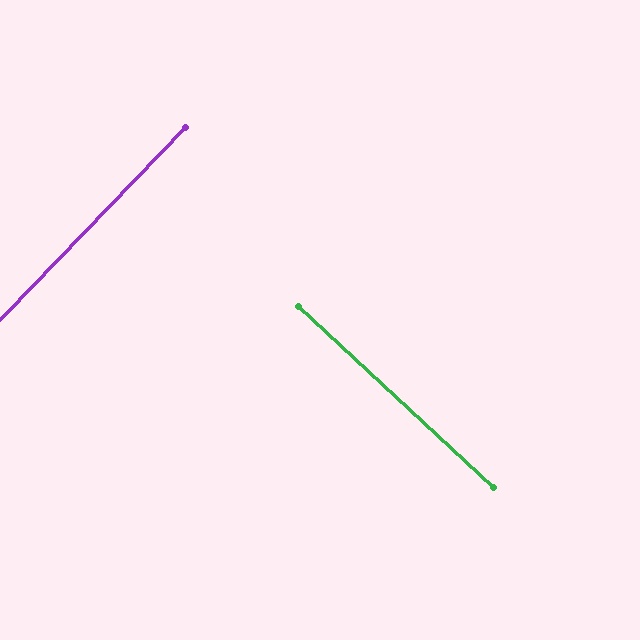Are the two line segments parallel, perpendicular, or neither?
Perpendicular — they meet at approximately 89°.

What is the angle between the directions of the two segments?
Approximately 89 degrees.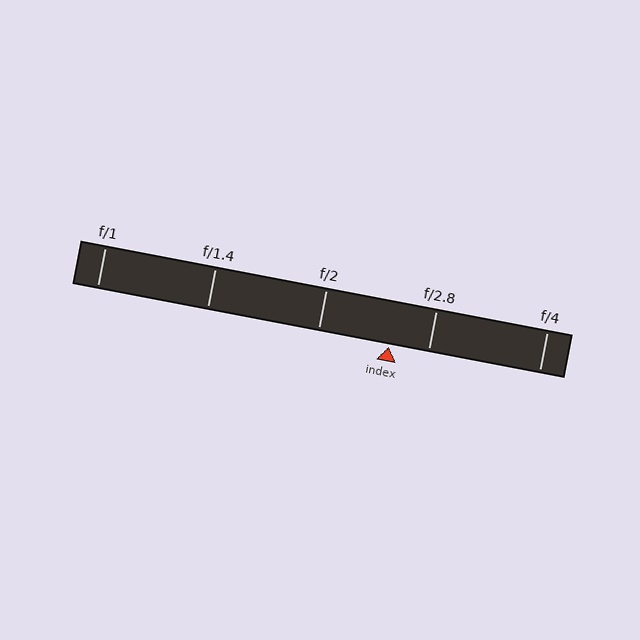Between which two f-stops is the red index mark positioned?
The index mark is between f/2 and f/2.8.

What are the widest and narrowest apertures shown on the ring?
The widest aperture shown is f/1 and the narrowest is f/4.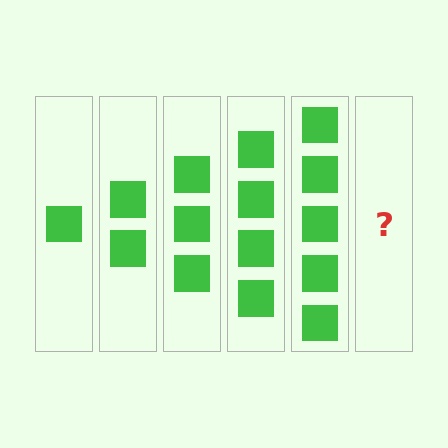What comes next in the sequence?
The next element should be 6 squares.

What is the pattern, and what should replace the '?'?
The pattern is that each step adds one more square. The '?' should be 6 squares.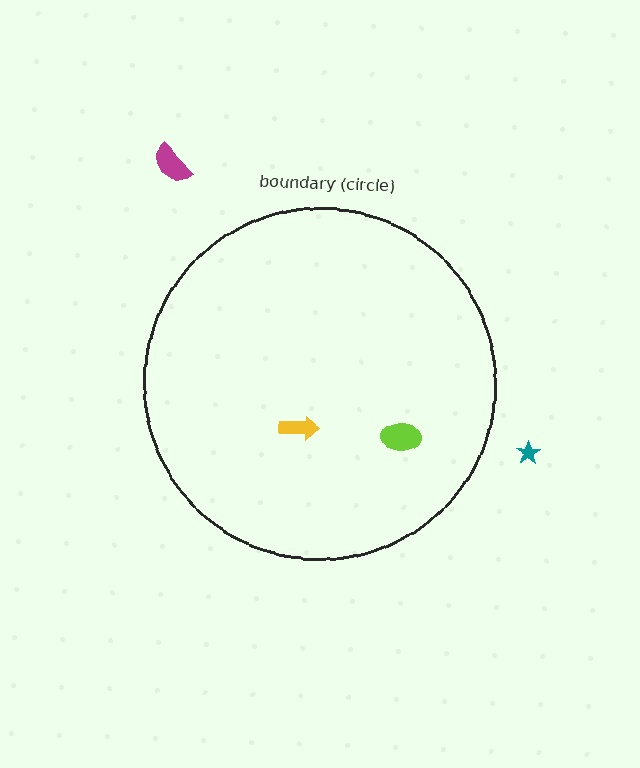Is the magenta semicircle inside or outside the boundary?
Outside.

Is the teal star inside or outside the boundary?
Outside.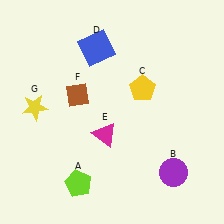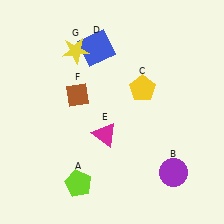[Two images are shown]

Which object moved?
The yellow star (G) moved up.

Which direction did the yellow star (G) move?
The yellow star (G) moved up.